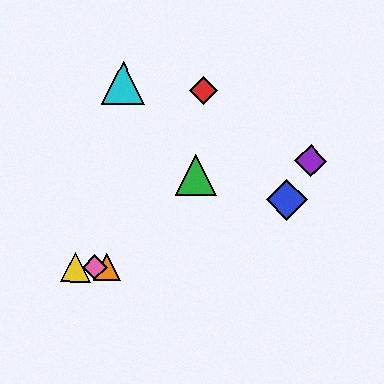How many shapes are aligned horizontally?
3 shapes (the yellow triangle, the orange triangle, the pink diamond) are aligned horizontally.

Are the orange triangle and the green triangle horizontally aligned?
No, the orange triangle is at y≈267 and the green triangle is at y≈175.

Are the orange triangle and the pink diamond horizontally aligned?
Yes, both are at y≈267.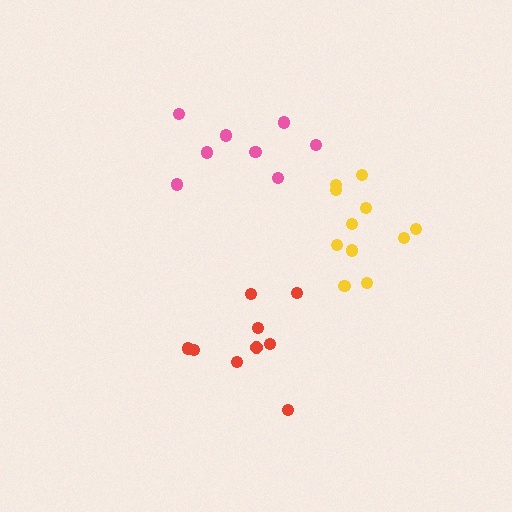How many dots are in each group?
Group 1: 9 dots, Group 2: 11 dots, Group 3: 8 dots (28 total).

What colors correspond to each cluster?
The clusters are colored: red, yellow, pink.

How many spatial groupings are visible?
There are 3 spatial groupings.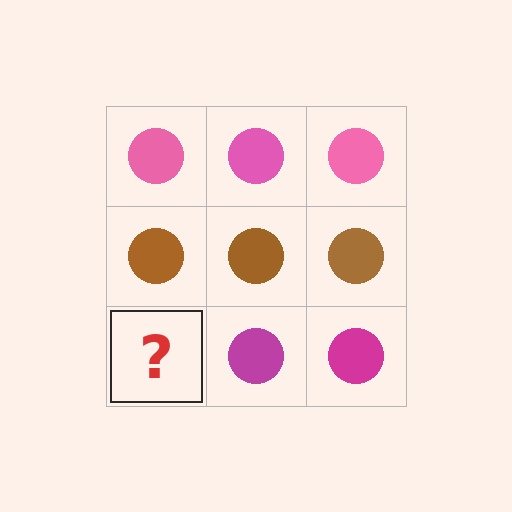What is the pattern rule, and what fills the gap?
The rule is that each row has a consistent color. The gap should be filled with a magenta circle.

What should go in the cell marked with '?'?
The missing cell should contain a magenta circle.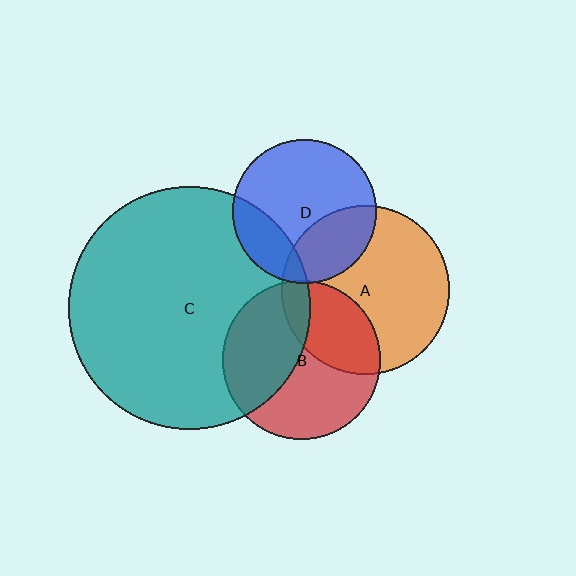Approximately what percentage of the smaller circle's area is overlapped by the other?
Approximately 30%.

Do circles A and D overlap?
Yes.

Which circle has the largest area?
Circle C (teal).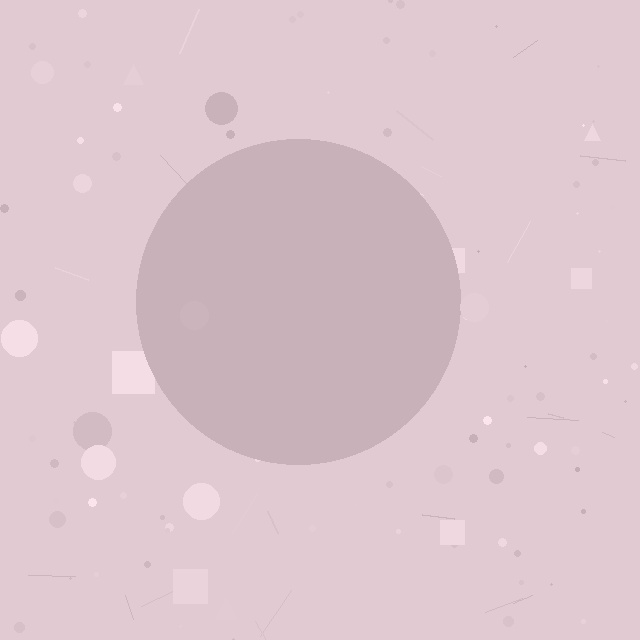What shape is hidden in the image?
A circle is hidden in the image.